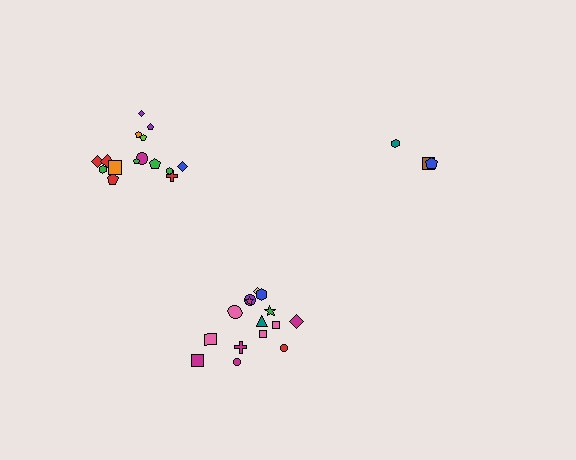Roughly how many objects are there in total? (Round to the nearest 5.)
Roughly 35 objects in total.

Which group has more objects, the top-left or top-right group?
The top-left group.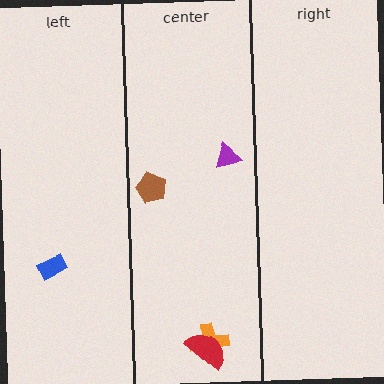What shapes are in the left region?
The blue rectangle.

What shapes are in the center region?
The orange cross, the brown pentagon, the red semicircle, the purple triangle.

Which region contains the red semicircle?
The center region.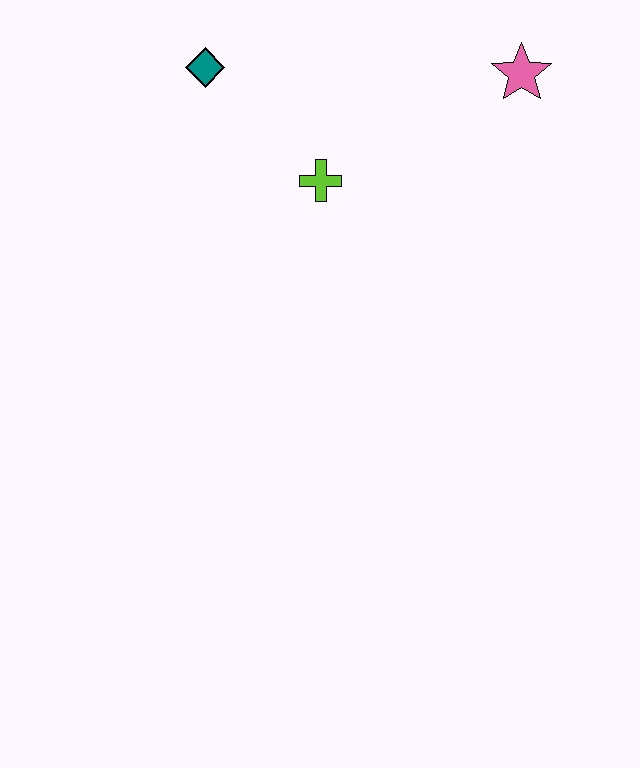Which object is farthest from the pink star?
The teal diamond is farthest from the pink star.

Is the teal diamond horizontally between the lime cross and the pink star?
No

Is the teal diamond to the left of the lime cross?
Yes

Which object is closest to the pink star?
The lime cross is closest to the pink star.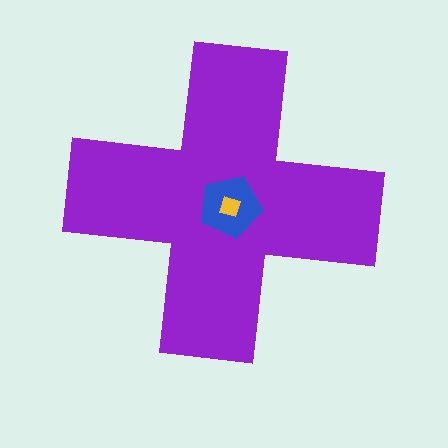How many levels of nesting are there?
3.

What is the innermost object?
The yellow square.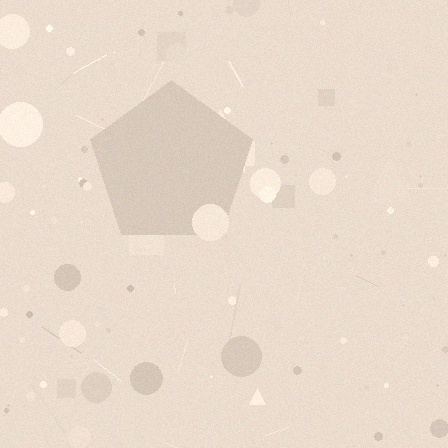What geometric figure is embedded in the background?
A pentagon is embedded in the background.